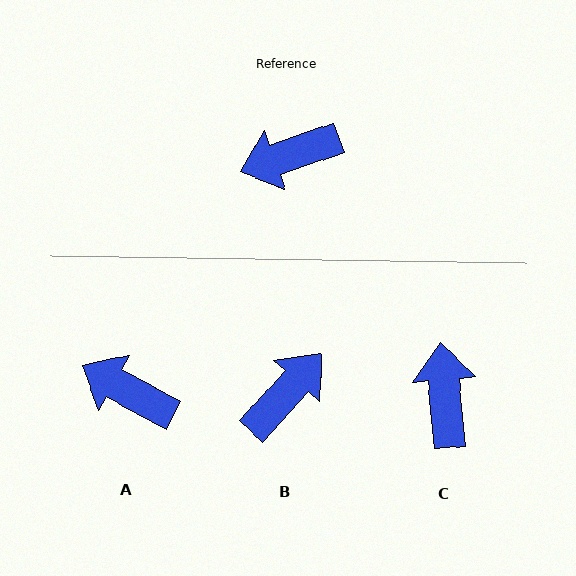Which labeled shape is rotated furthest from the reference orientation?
B, about 152 degrees away.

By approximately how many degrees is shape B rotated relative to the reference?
Approximately 152 degrees clockwise.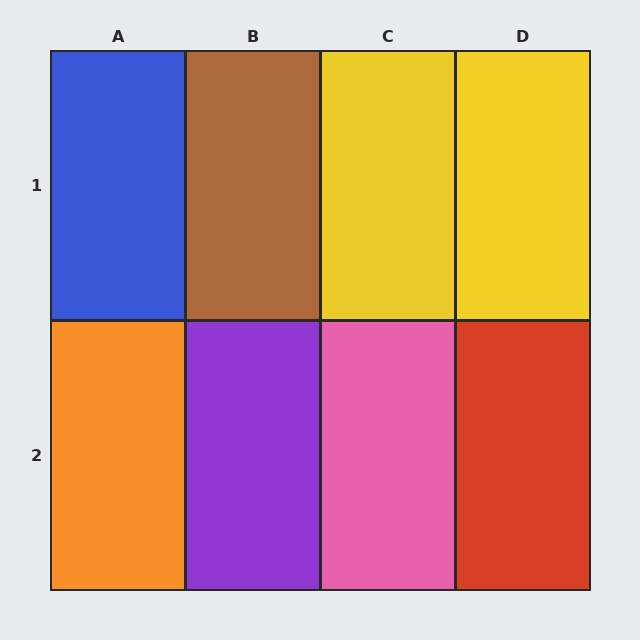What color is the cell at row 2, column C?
Pink.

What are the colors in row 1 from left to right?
Blue, brown, yellow, yellow.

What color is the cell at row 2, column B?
Purple.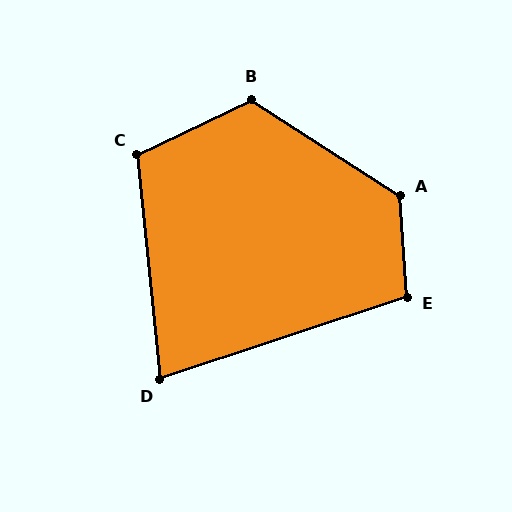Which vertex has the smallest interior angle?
D, at approximately 78 degrees.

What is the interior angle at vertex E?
Approximately 105 degrees (obtuse).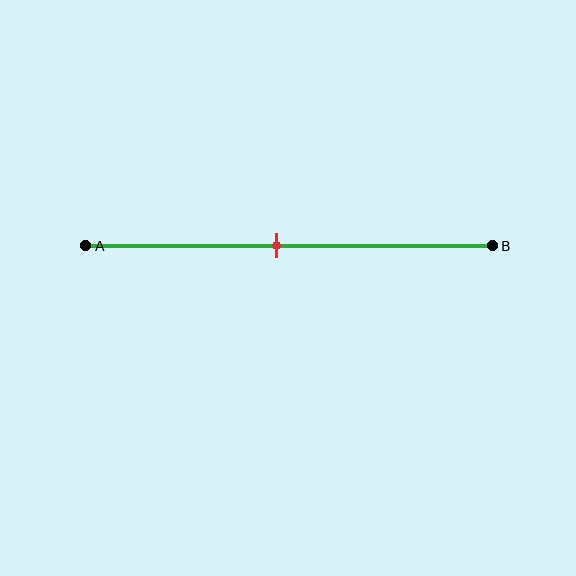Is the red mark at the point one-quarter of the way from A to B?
No, the mark is at about 45% from A, not at the 25% one-quarter point.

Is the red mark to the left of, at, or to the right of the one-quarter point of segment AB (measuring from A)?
The red mark is to the right of the one-quarter point of segment AB.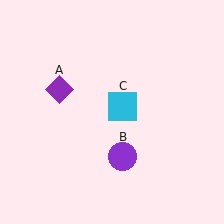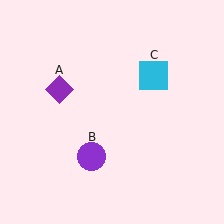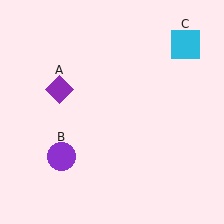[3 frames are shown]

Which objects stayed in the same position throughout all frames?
Purple diamond (object A) remained stationary.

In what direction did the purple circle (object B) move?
The purple circle (object B) moved left.